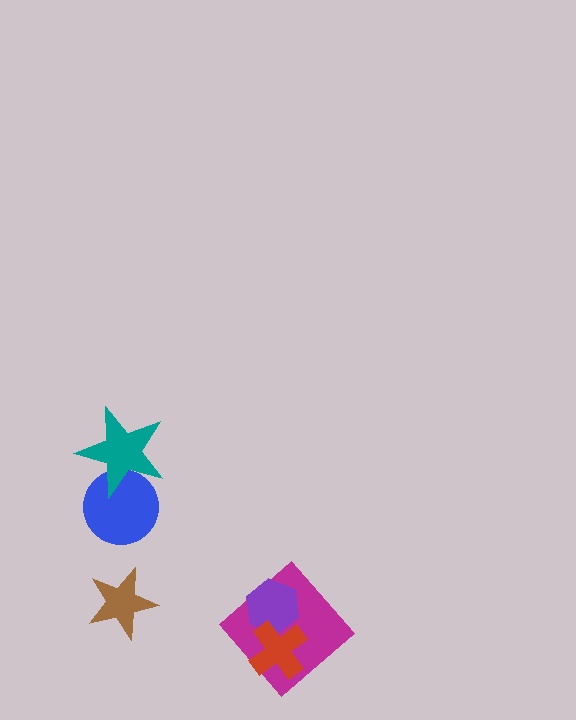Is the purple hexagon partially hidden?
Yes, it is partially covered by another shape.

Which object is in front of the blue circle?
The teal star is in front of the blue circle.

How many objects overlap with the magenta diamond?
2 objects overlap with the magenta diamond.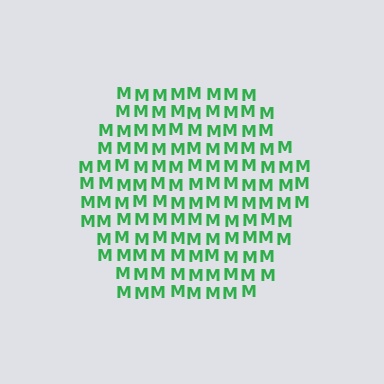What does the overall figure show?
The overall figure shows a hexagon.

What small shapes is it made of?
It is made of small letter M's.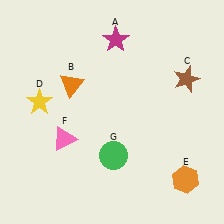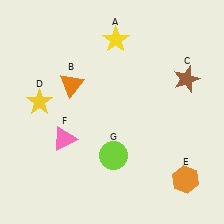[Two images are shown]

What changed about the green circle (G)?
In Image 1, G is green. In Image 2, it changed to lime.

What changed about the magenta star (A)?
In Image 1, A is magenta. In Image 2, it changed to yellow.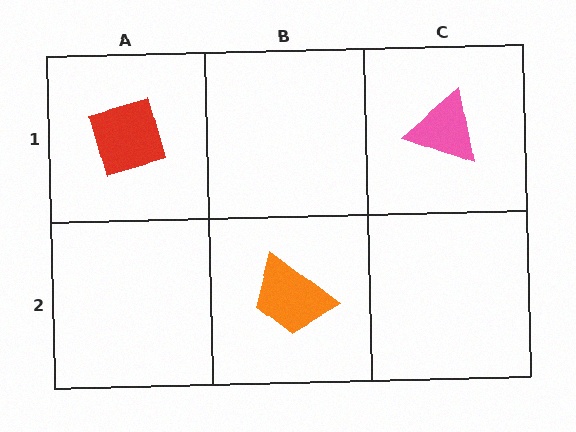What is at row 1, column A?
A red diamond.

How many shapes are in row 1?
2 shapes.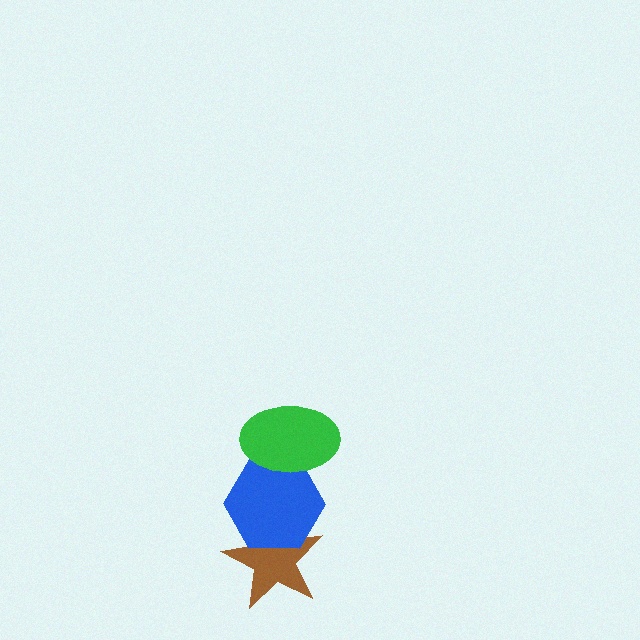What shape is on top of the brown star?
The blue hexagon is on top of the brown star.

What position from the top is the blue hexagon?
The blue hexagon is 2nd from the top.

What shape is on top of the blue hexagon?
The green ellipse is on top of the blue hexagon.